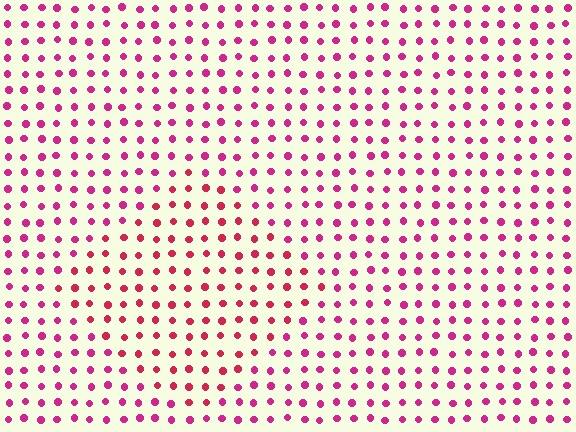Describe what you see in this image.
The image is filled with small magenta elements in a uniform arrangement. A diamond-shaped region is visible where the elements are tinted to a slightly different hue, forming a subtle color boundary.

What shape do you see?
I see a diamond.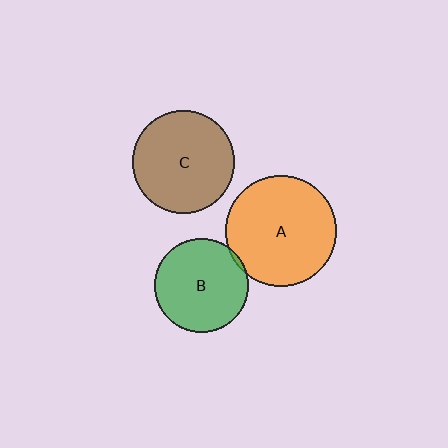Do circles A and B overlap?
Yes.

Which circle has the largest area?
Circle A (orange).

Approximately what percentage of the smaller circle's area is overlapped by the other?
Approximately 5%.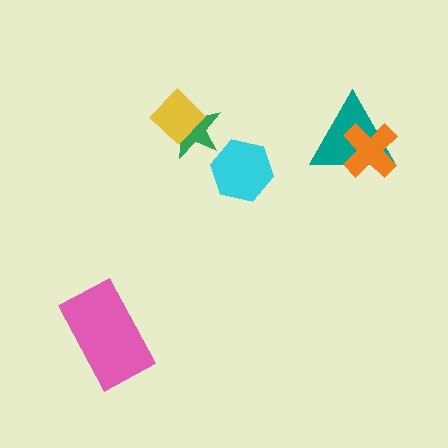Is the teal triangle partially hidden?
Yes, it is partially covered by another shape.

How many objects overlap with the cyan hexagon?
0 objects overlap with the cyan hexagon.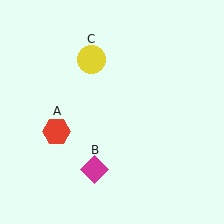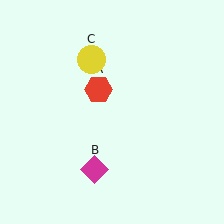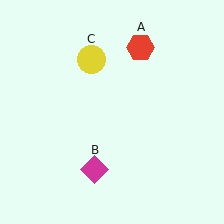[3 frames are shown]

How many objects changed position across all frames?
1 object changed position: red hexagon (object A).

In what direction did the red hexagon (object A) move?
The red hexagon (object A) moved up and to the right.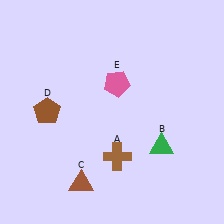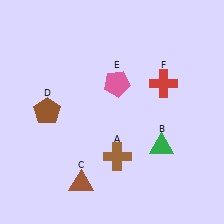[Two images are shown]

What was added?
A red cross (F) was added in Image 2.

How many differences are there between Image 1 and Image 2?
There is 1 difference between the two images.